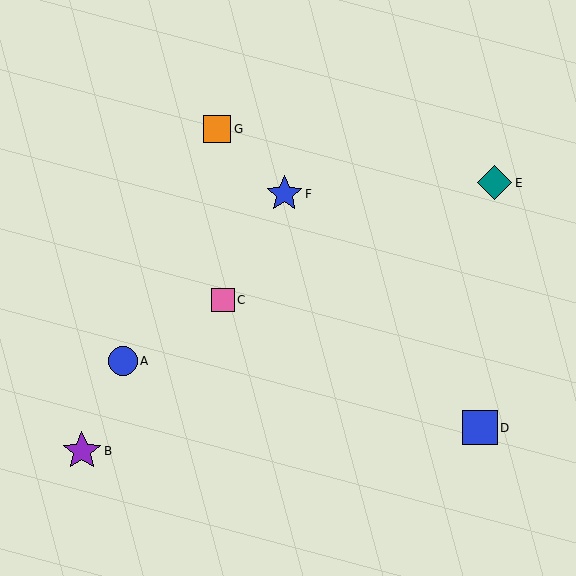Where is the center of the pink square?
The center of the pink square is at (223, 300).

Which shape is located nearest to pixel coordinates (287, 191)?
The blue star (labeled F) at (284, 194) is nearest to that location.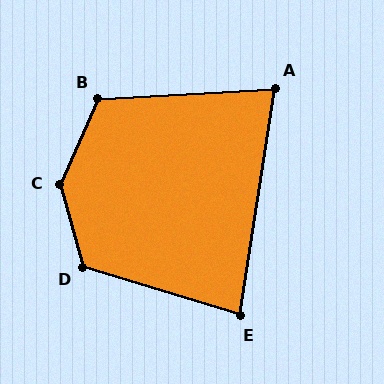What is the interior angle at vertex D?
Approximately 123 degrees (obtuse).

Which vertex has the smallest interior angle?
A, at approximately 78 degrees.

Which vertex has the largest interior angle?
C, at approximately 140 degrees.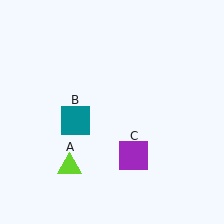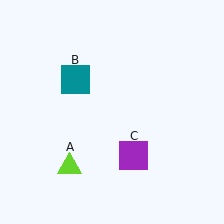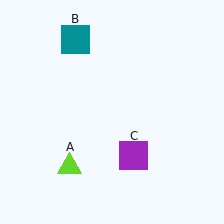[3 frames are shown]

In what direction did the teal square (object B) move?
The teal square (object B) moved up.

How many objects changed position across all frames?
1 object changed position: teal square (object B).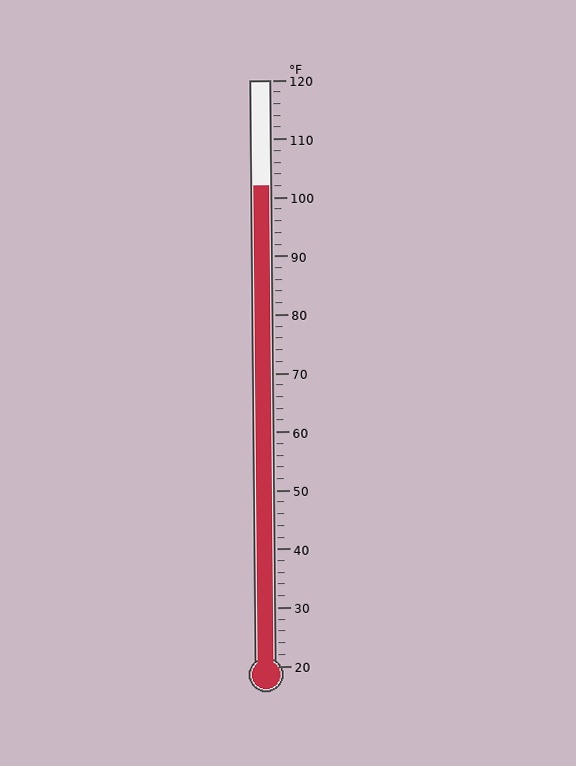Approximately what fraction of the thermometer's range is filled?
The thermometer is filled to approximately 80% of its range.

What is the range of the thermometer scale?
The thermometer scale ranges from 20°F to 120°F.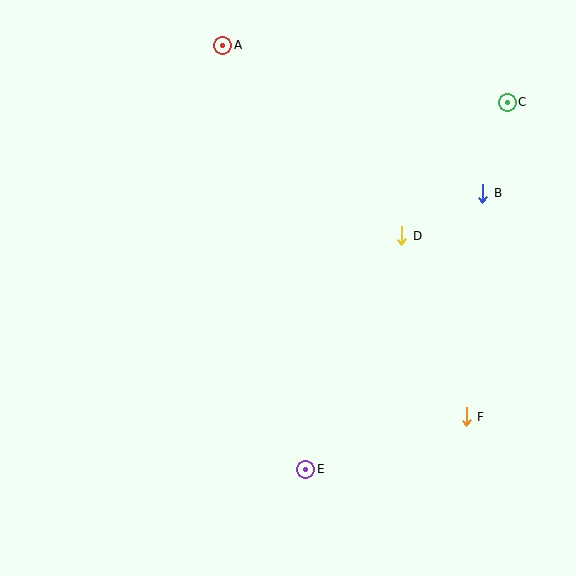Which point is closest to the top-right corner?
Point C is closest to the top-right corner.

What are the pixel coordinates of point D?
Point D is at (402, 236).